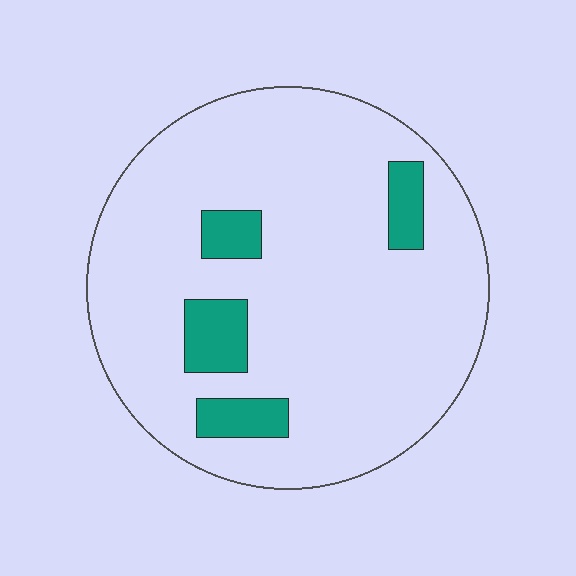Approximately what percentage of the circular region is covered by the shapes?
Approximately 10%.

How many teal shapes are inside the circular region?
4.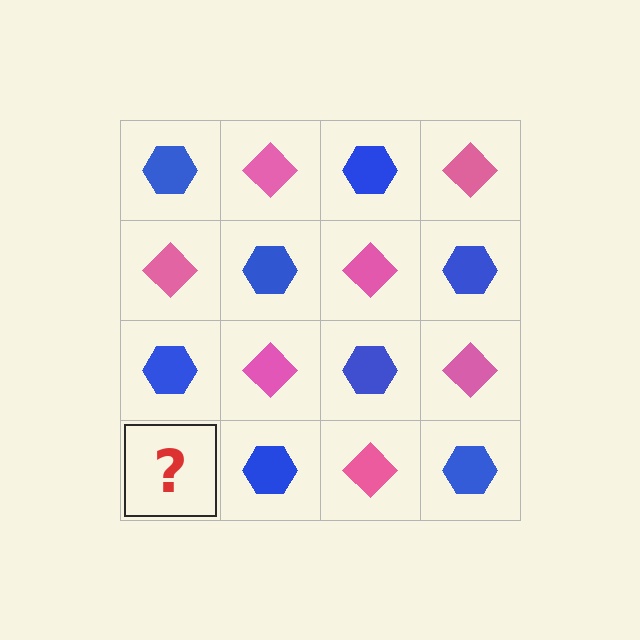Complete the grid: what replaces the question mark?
The question mark should be replaced with a pink diamond.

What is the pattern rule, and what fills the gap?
The rule is that it alternates blue hexagon and pink diamond in a checkerboard pattern. The gap should be filled with a pink diamond.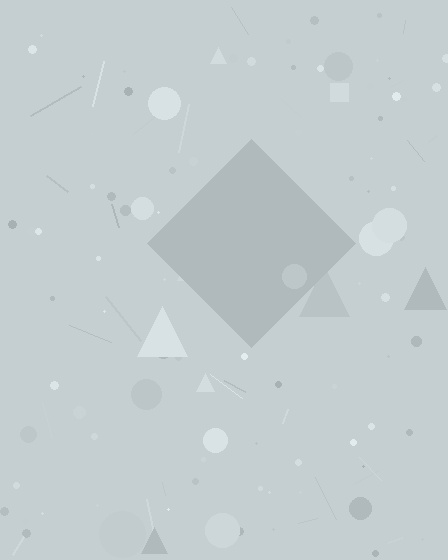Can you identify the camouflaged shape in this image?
The camouflaged shape is a diamond.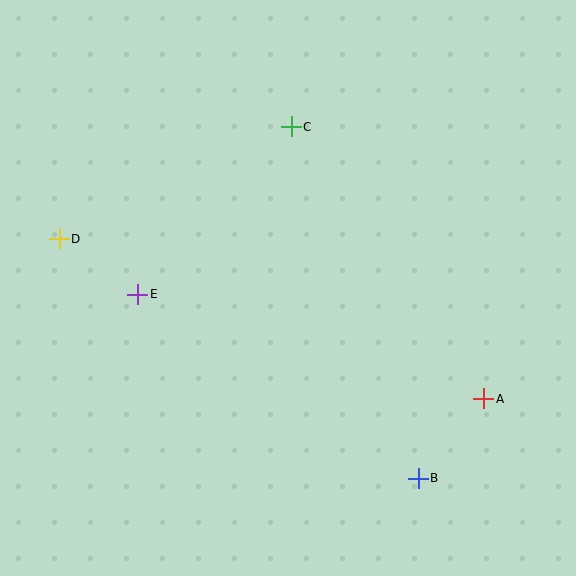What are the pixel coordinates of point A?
Point A is at (484, 399).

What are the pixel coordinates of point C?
Point C is at (291, 127).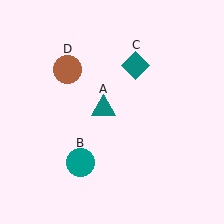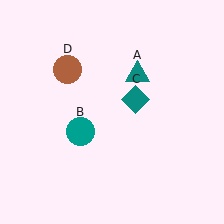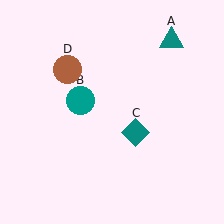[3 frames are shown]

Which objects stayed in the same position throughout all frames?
Brown circle (object D) remained stationary.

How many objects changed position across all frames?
3 objects changed position: teal triangle (object A), teal circle (object B), teal diamond (object C).